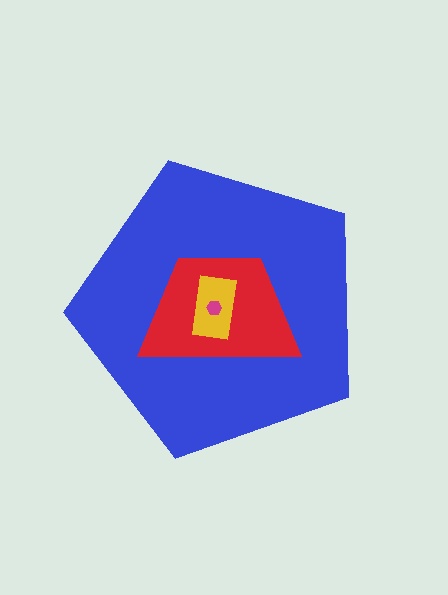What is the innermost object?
The magenta hexagon.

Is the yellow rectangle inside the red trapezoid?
Yes.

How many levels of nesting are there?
4.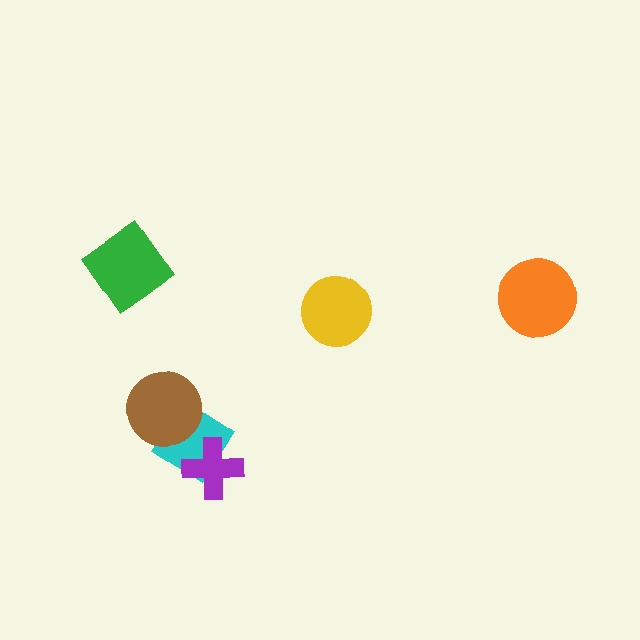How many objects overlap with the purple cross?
1 object overlaps with the purple cross.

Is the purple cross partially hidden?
No, no other shape covers it.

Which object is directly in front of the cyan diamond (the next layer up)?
The brown circle is directly in front of the cyan diamond.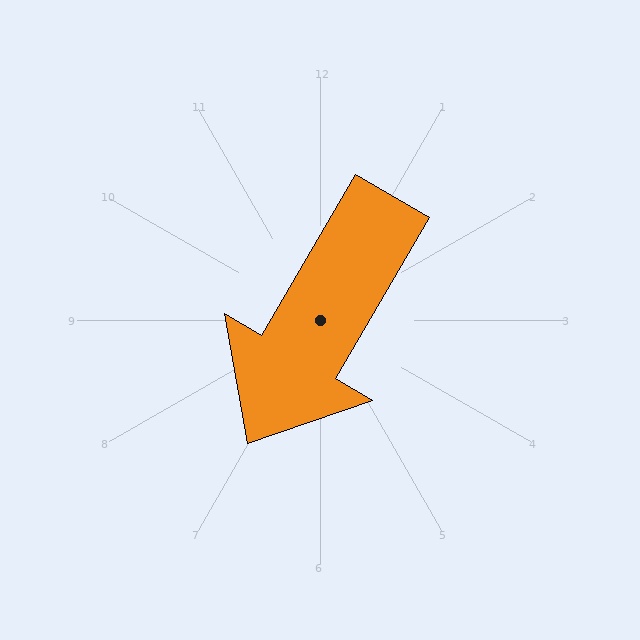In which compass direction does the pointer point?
Southwest.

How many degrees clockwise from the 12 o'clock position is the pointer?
Approximately 210 degrees.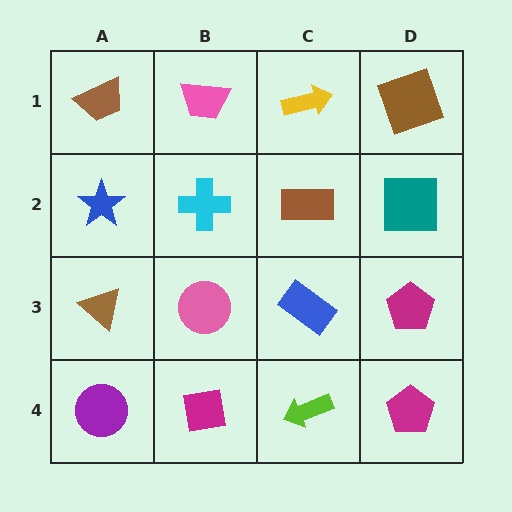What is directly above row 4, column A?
A brown triangle.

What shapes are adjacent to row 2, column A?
A brown trapezoid (row 1, column A), a brown triangle (row 3, column A), a cyan cross (row 2, column B).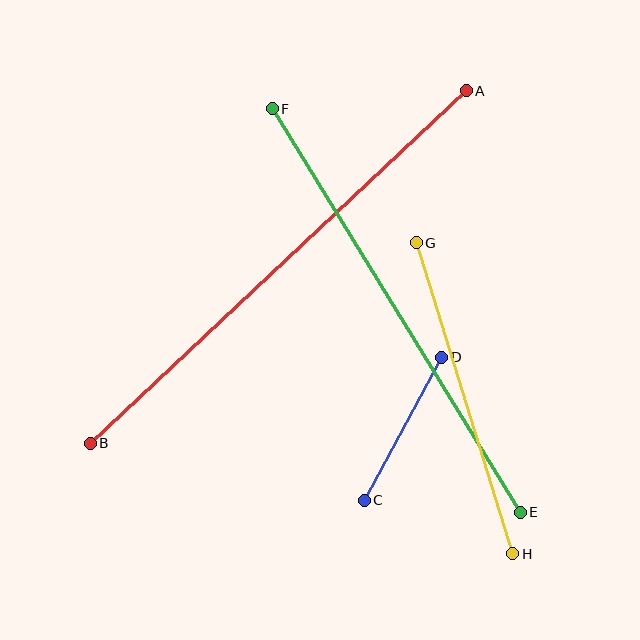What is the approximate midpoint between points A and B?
The midpoint is at approximately (278, 267) pixels.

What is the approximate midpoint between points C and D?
The midpoint is at approximately (403, 429) pixels.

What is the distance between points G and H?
The distance is approximately 325 pixels.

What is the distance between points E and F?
The distance is approximately 474 pixels.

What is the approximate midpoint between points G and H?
The midpoint is at approximately (465, 398) pixels.